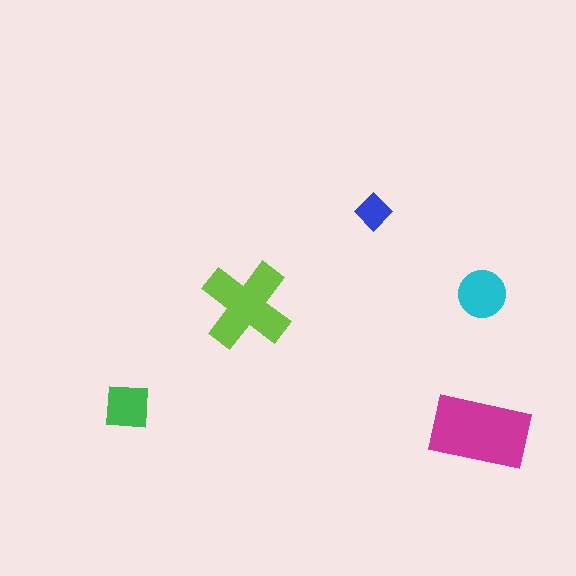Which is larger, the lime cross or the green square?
The lime cross.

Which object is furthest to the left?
The green square is leftmost.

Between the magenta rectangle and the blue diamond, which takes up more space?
The magenta rectangle.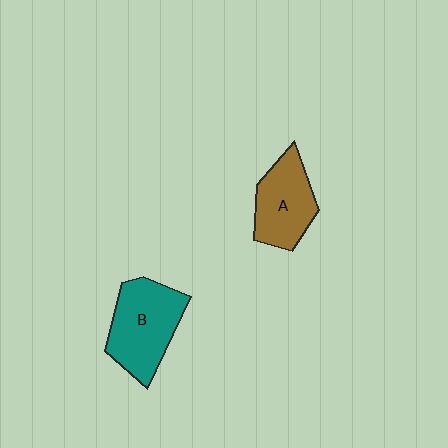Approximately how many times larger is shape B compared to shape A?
Approximately 1.2 times.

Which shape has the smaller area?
Shape A (brown).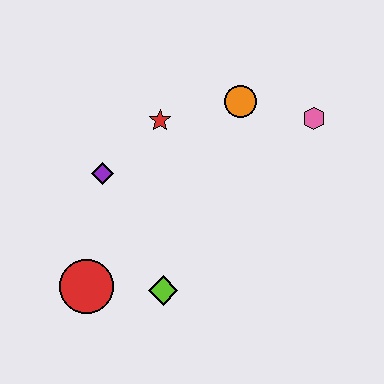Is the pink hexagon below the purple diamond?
No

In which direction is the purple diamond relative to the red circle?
The purple diamond is above the red circle.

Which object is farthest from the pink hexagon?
The red circle is farthest from the pink hexagon.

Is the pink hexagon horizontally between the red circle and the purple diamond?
No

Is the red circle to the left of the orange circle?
Yes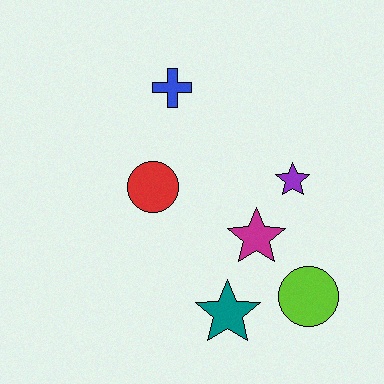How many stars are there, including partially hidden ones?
There are 3 stars.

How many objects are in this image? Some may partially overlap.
There are 6 objects.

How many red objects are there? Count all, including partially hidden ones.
There is 1 red object.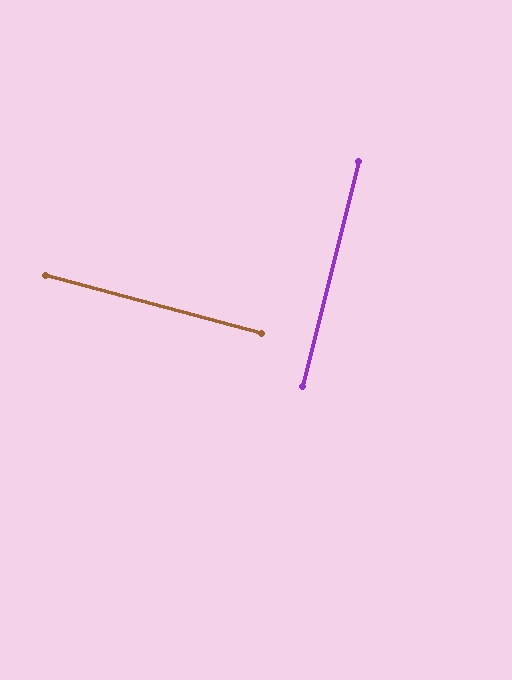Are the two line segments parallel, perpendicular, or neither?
Perpendicular — they meet at approximately 89°.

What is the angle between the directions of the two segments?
Approximately 89 degrees.